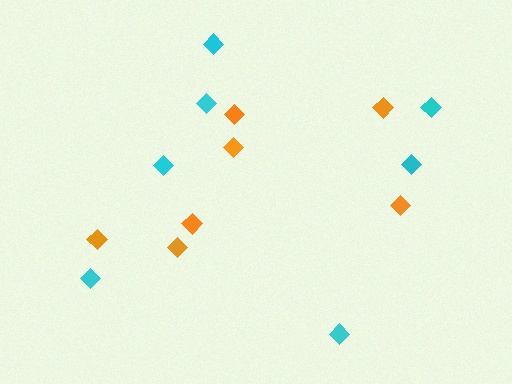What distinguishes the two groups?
There are 2 groups: one group of cyan diamonds (7) and one group of orange diamonds (7).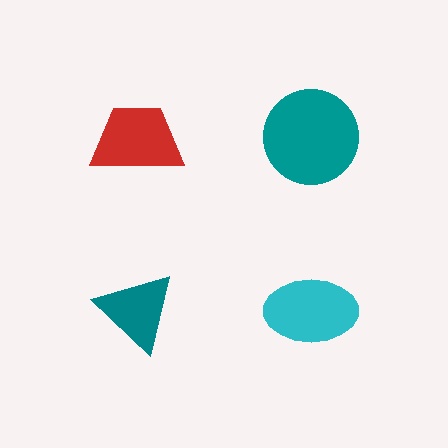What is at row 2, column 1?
A teal triangle.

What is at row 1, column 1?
A red trapezoid.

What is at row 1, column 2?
A teal circle.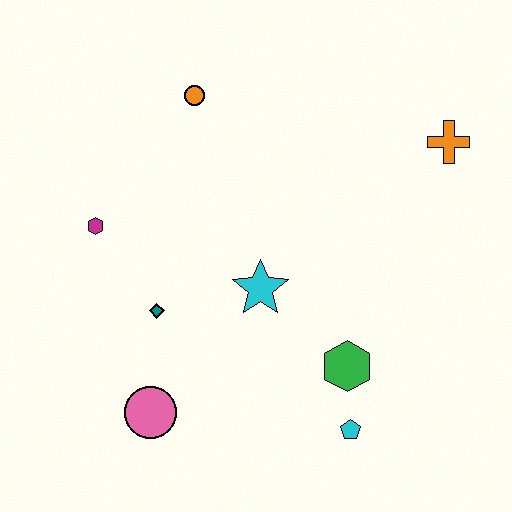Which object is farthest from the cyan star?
The orange cross is farthest from the cyan star.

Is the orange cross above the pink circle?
Yes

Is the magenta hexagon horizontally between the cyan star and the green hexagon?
No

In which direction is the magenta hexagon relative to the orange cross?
The magenta hexagon is to the left of the orange cross.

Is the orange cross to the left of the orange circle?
No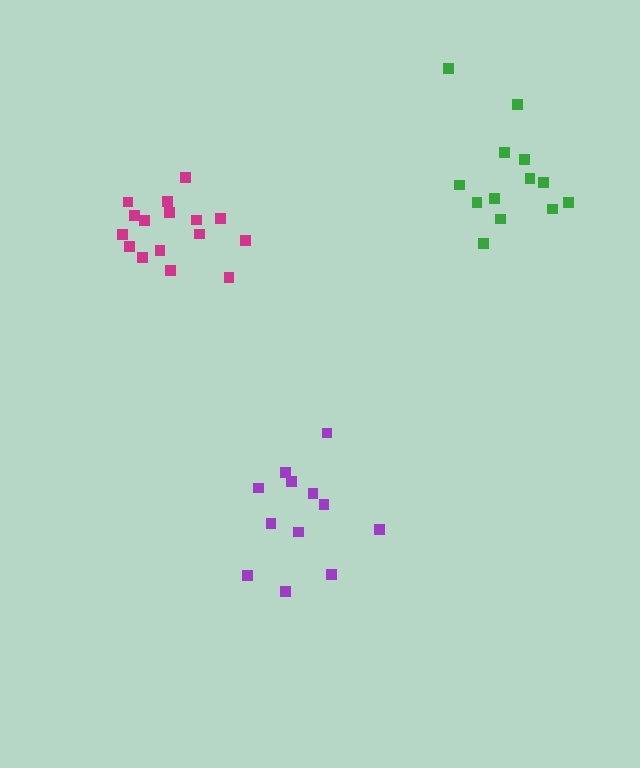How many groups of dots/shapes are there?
There are 3 groups.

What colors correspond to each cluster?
The clusters are colored: green, purple, magenta.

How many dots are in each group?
Group 1: 13 dots, Group 2: 12 dots, Group 3: 16 dots (41 total).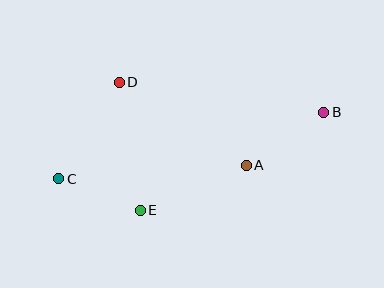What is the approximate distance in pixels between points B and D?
The distance between B and D is approximately 207 pixels.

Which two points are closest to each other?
Points C and E are closest to each other.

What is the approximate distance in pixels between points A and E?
The distance between A and E is approximately 115 pixels.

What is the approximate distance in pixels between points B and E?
The distance between B and E is approximately 208 pixels.